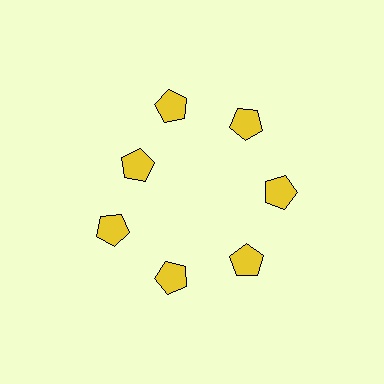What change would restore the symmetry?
The symmetry would be restored by moving it outward, back onto the ring so that all 7 pentagons sit at equal angles and equal distance from the center.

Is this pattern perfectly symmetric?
No. The 7 yellow pentagons are arranged in a ring, but one element near the 10 o'clock position is pulled inward toward the center, breaking the 7-fold rotational symmetry.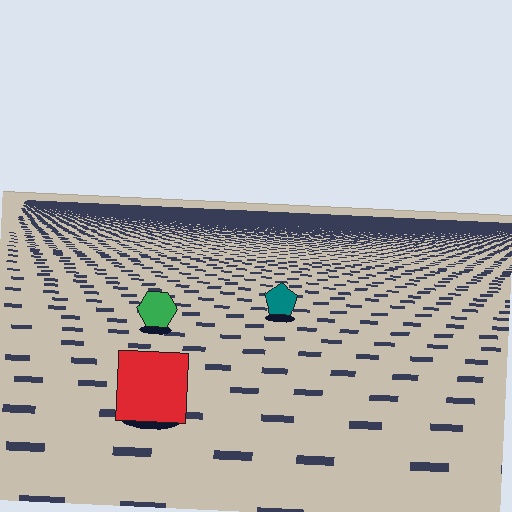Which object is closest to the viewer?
The red square is closest. The texture marks near it are larger and more spread out.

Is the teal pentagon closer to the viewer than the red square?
No. The red square is closer — you can tell from the texture gradient: the ground texture is coarser near it.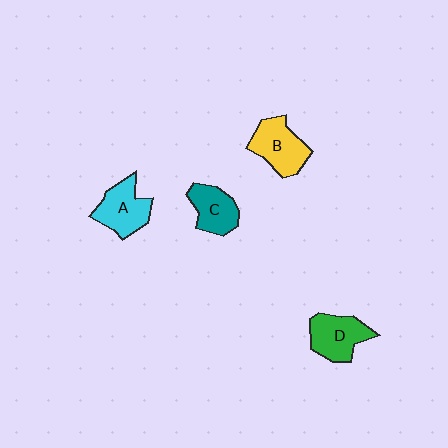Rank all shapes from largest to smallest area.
From largest to smallest: B (yellow), A (cyan), D (green), C (teal).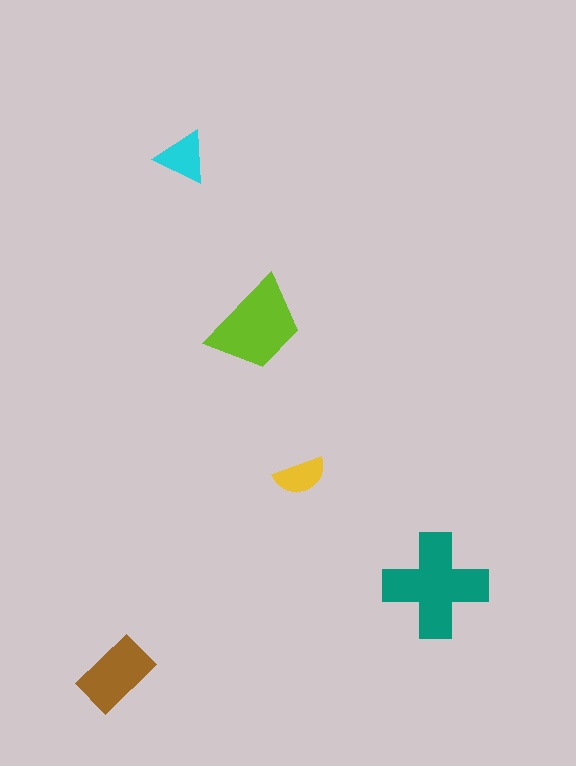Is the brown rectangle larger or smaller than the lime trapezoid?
Smaller.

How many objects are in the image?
There are 5 objects in the image.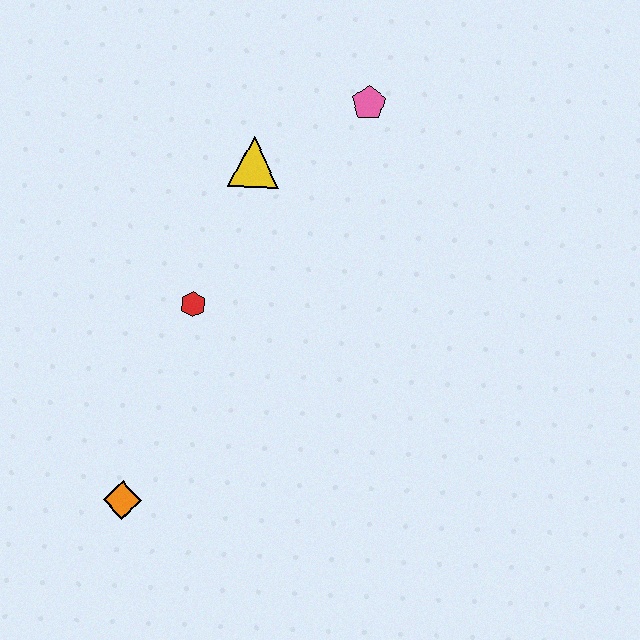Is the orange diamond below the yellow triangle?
Yes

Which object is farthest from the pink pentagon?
The orange diamond is farthest from the pink pentagon.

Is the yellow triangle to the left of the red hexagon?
No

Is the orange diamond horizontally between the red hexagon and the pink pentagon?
No